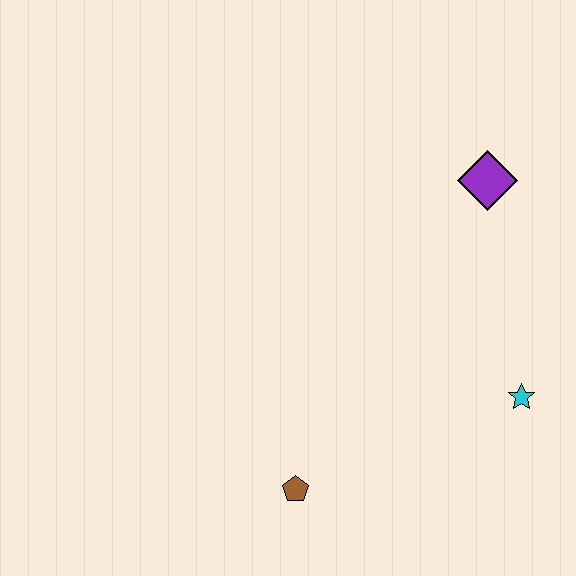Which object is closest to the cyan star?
The purple diamond is closest to the cyan star.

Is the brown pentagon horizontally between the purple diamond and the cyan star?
No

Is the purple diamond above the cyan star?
Yes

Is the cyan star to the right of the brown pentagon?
Yes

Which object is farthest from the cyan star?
The brown pentagon is farthest from the cyan star.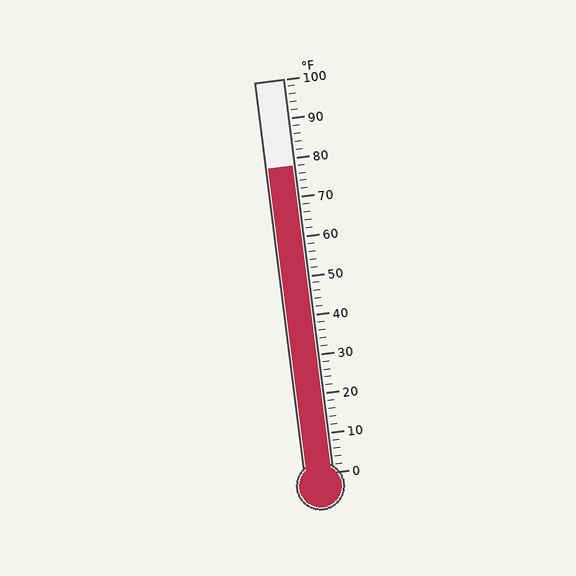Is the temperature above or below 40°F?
The temperature is above 40°F.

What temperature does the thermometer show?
The thermometer shows approximately 78°F.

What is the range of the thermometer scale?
The thermometer scale ranges from 0°F to 100°F.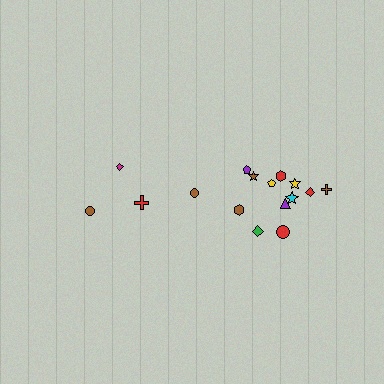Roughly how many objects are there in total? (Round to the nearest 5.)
Roughly 15 objects in total.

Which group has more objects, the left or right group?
The right group.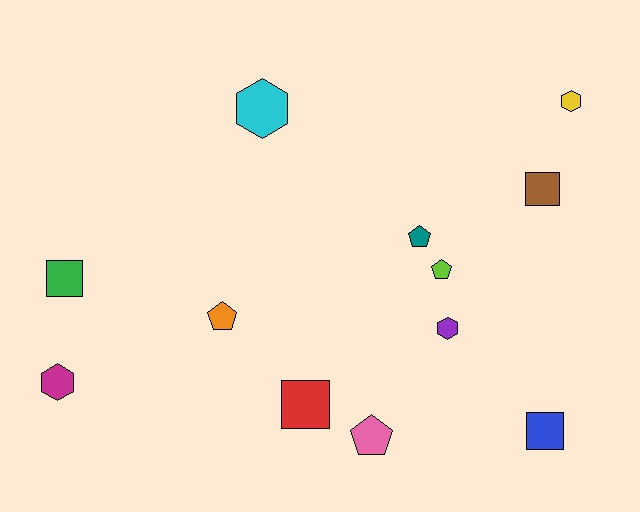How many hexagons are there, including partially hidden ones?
There are 4 hexagons.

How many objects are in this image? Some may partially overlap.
There are 12 objects.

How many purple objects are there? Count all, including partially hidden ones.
There is 1 purple object.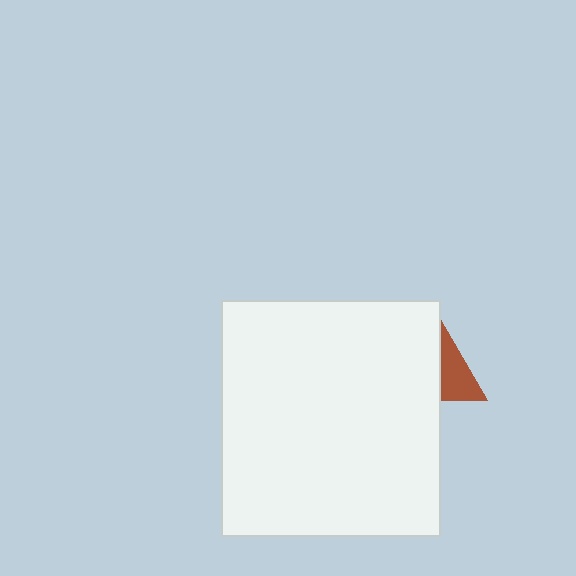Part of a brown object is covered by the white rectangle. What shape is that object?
It is a triangle.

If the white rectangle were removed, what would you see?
You would see the complete brown triangle.